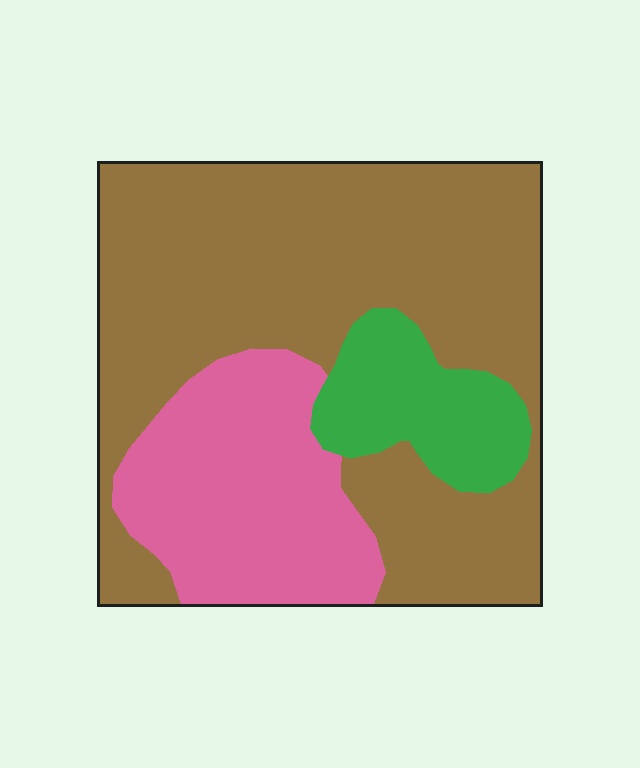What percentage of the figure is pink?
Pink takes up about one quarter (1/4) of the figure.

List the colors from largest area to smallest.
From largest to smallest: brown, pink, green.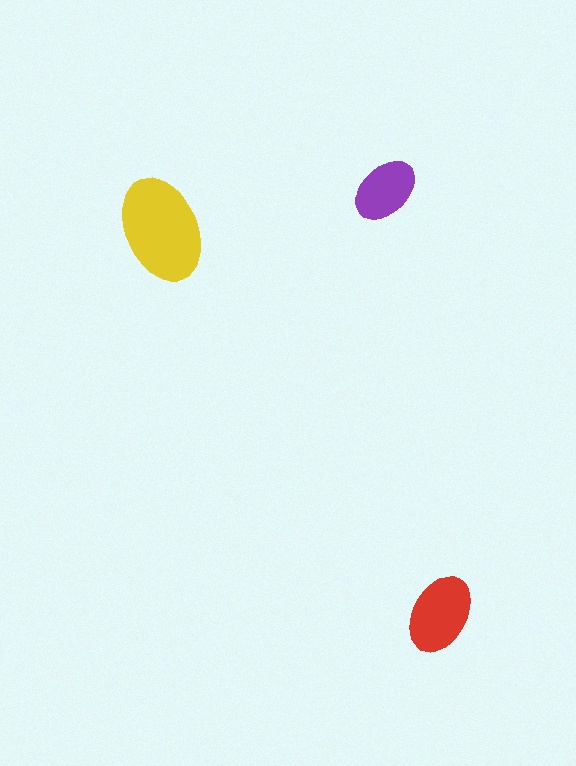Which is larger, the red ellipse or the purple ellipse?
The red one.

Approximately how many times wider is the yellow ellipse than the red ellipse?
About 1.5 times wider.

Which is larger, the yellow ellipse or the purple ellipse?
The yellow one.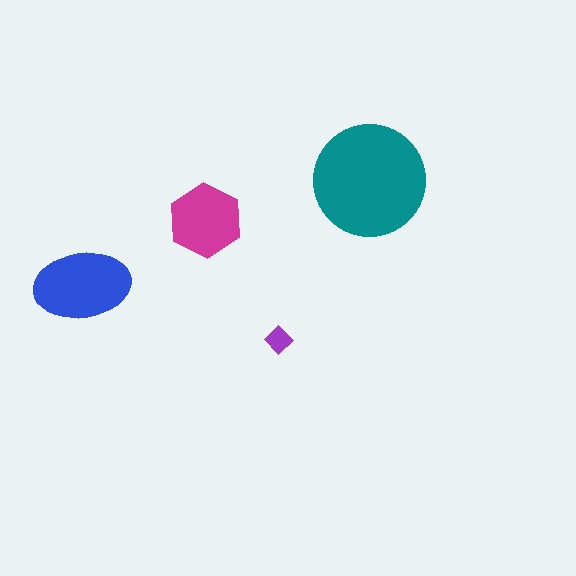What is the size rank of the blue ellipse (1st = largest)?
2nd.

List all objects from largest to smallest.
The teal circle, the blue ellipse, the magenta hexagon, the purple diamond.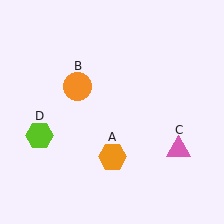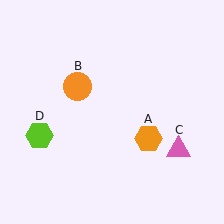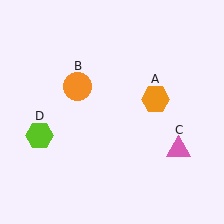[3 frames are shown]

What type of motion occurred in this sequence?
The orange hexagon (object A) rotated counterclockwise around the center of the scene.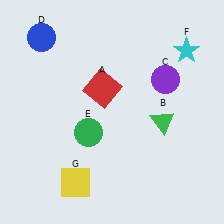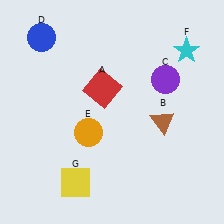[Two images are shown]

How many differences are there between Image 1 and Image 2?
There are 2 differences between the two images.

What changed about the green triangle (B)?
In Image 1, B is green. In Image 2, it changed to brown.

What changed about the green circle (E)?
In Image 1, E is green. In Image 2, it changed to orange.